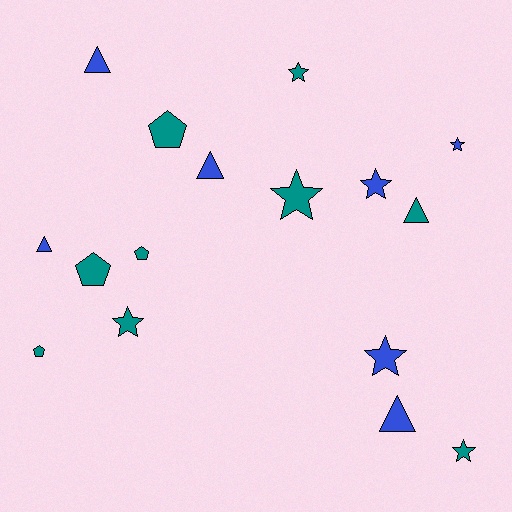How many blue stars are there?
There are 3 blue stars.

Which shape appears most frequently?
Star, with 7 objects.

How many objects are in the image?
There are 16 objects.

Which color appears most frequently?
Teal, with 9 objects.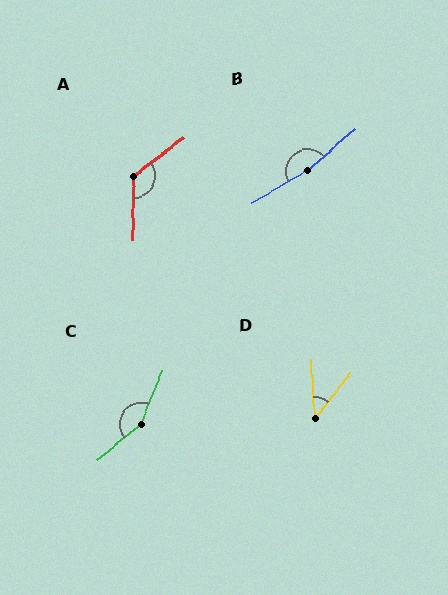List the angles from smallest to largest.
D (42°), A (128°), C (152°), B (169°).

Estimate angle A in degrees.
Approximately 128 degrees.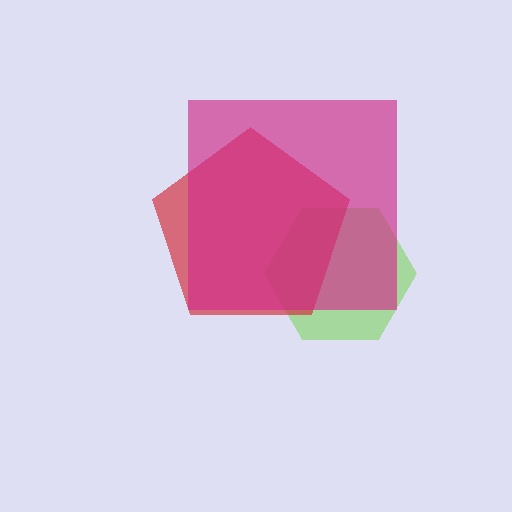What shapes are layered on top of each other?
The layered shapes are: a lime hexagon, a red pentagon, a magenta square.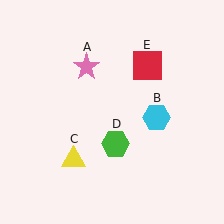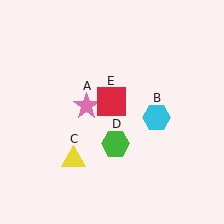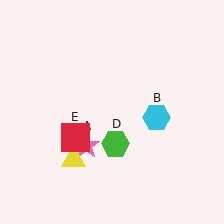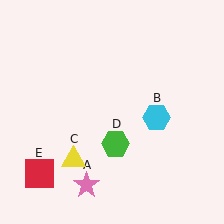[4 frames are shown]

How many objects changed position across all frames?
2 objects changed position: pink star (object A), red square (object E).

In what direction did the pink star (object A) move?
The pink star (object A) moved down.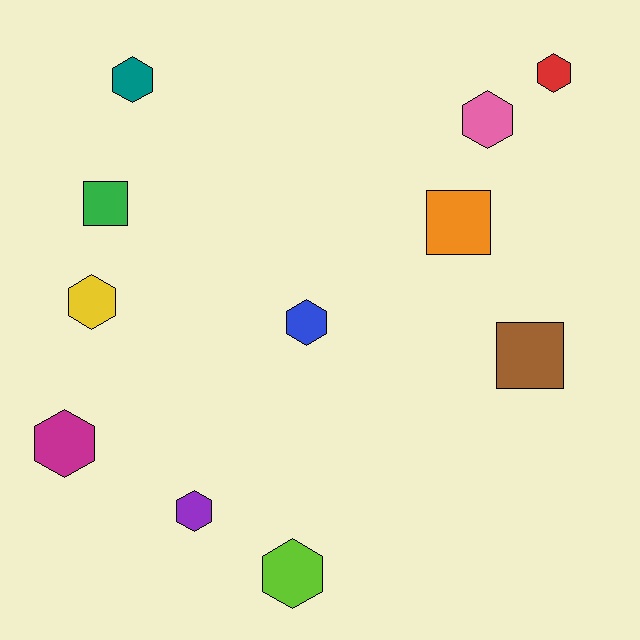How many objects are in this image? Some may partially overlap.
There are 11 objects.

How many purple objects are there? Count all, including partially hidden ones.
There is 1 purple object.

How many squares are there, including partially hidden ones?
There are 3 squares.